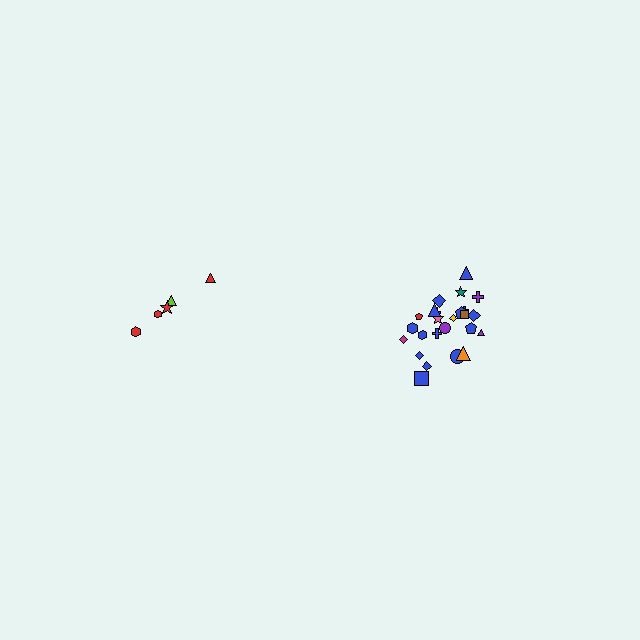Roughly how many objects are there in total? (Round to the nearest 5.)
Roughly 30 objects in total.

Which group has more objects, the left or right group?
The right group.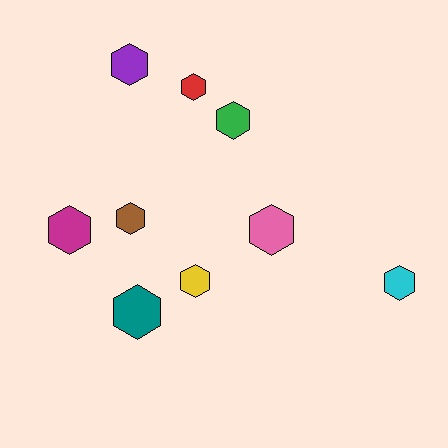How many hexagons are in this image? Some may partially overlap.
There are 9 hexagons.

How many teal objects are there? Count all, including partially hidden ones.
There is 1 teal object.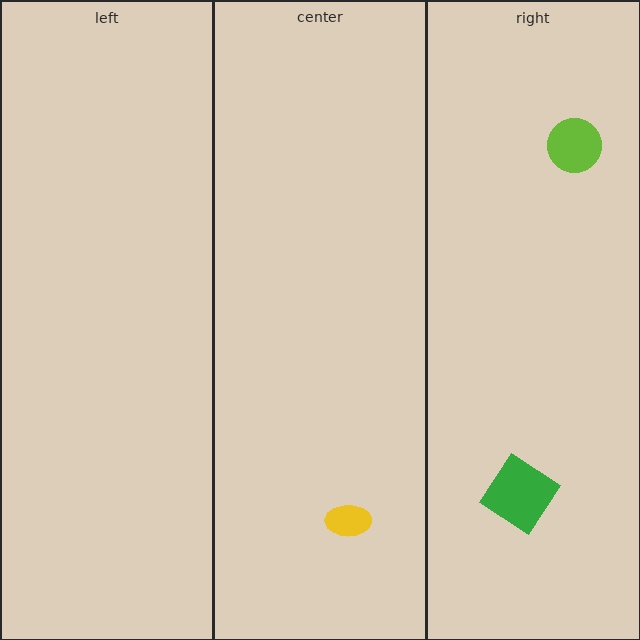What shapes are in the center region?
The yellow ellipse.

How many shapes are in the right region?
2.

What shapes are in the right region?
The lime circle, the green diamond.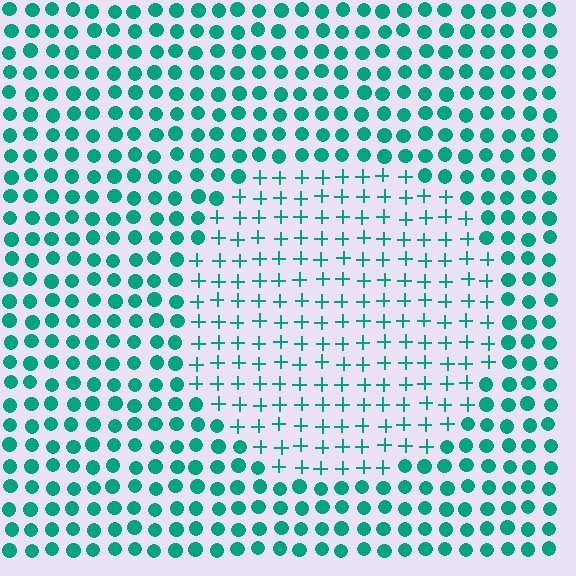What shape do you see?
I see a circle.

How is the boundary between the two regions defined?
The boundary is defined by a change in element shape: plus signs inside vs. circles outside. All elements share the same color and spacing.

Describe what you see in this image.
The image is filled with small teal elements arranged in a uniform grid. A circle-shaped region contains plus signs, while the surrounding area contains circles. The boundary is defined purely by the change in element shape.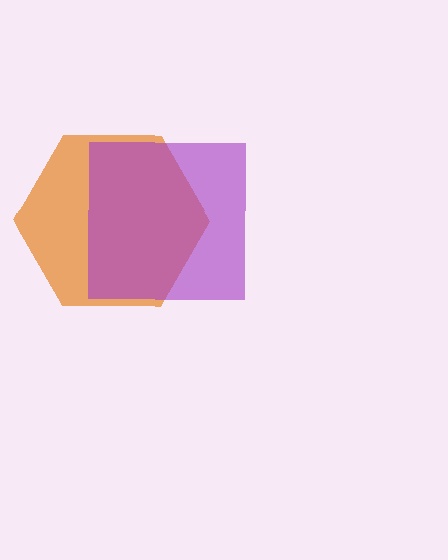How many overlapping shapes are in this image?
There are 2 overlapping shapes in the image.